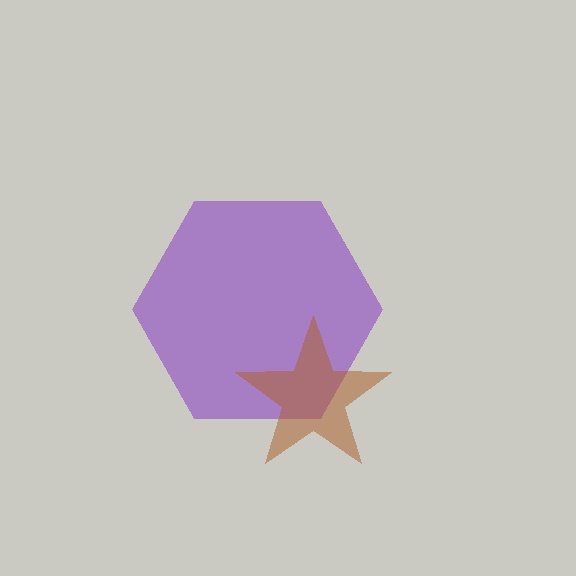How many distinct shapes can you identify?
There are 2 distinct shapes: a purple hexagon, a brown star.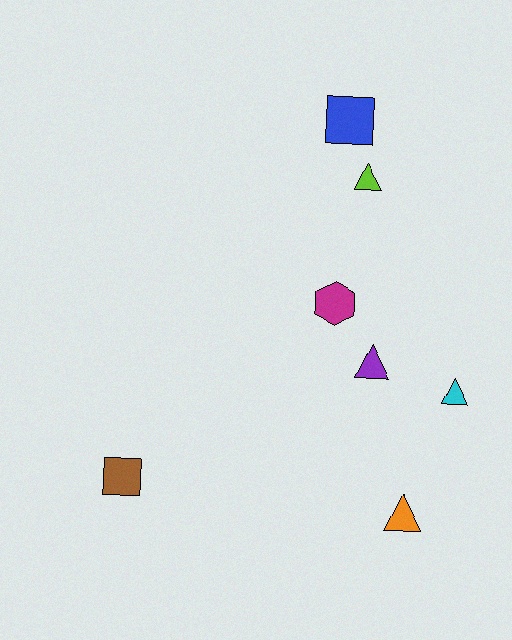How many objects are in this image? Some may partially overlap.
There are 7 objects.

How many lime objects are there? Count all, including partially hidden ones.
There is 1 lime object.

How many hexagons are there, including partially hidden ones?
There is 1 hexagon.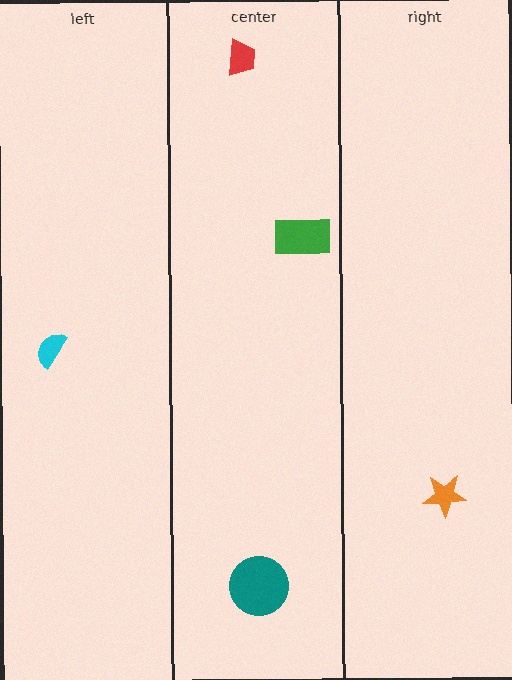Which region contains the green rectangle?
The center region.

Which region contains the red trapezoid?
The center region.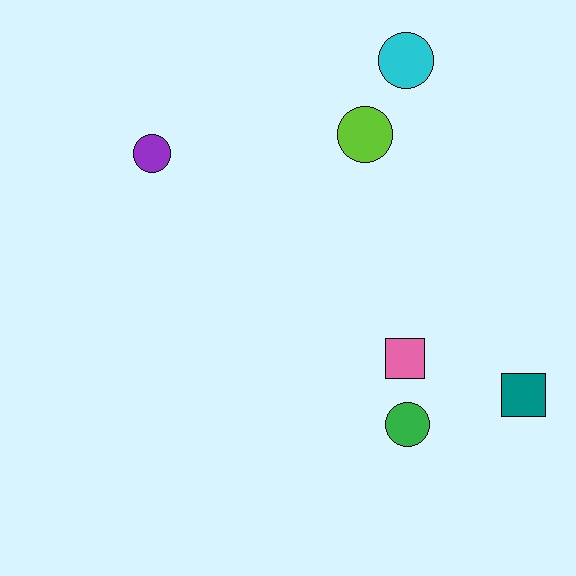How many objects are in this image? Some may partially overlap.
There are 6 objects.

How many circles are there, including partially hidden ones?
There are 4 circles.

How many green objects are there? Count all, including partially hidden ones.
There is 1 green object.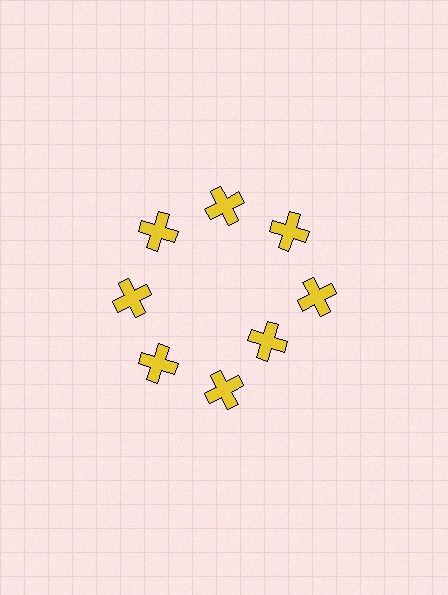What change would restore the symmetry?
The symmetry would be restored by moving it outward, back onto the ring so that all 8 crosses sit at equal angles and equal distance from the center.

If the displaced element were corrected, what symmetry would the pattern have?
It would have 8-fold rotational symmetry — the pattern would map onto itself every 45 degrees.